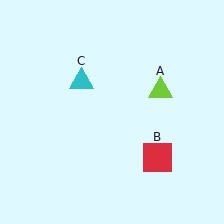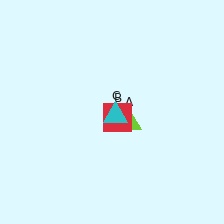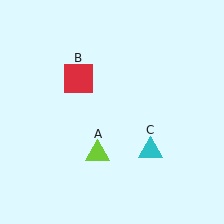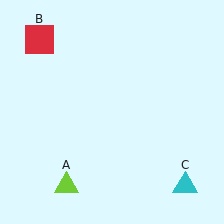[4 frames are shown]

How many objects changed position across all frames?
3 objects changed position: lime triangle (object A), red square (object B), cyan triangle (object C).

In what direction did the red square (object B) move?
The red square (object B) moved up and to the left.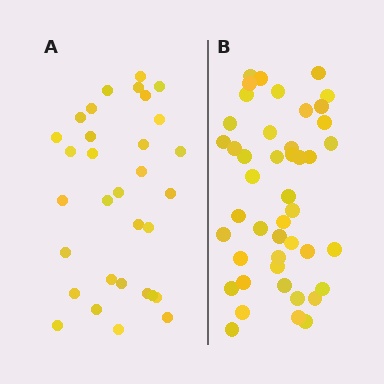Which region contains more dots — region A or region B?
Region B (the right region) has more dots.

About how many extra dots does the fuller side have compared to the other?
Region B has approximately 15 more dots than region A.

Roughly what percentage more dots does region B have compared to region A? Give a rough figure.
About 40% more.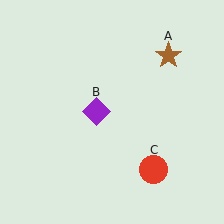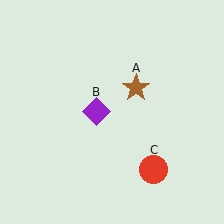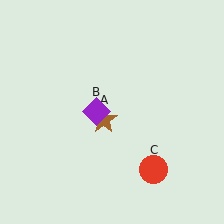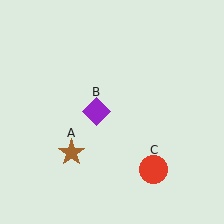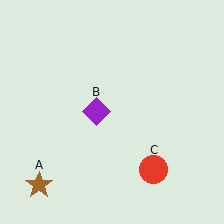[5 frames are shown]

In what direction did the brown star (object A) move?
The brown star (object A) moved down and to the left.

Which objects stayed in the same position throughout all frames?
Purple diamond (object B) and red circle (object C) remained stationary.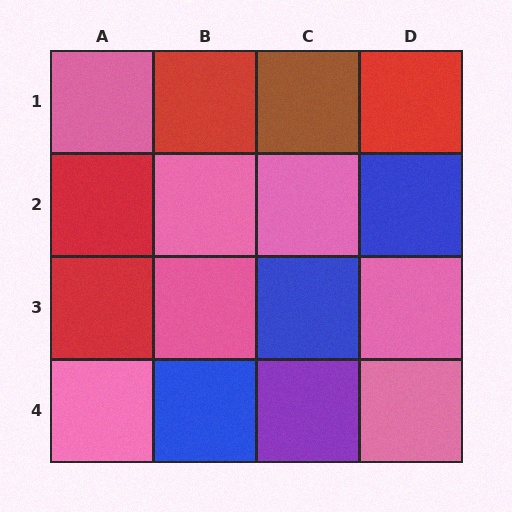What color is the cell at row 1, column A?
Pink.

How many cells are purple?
1 cell is purple.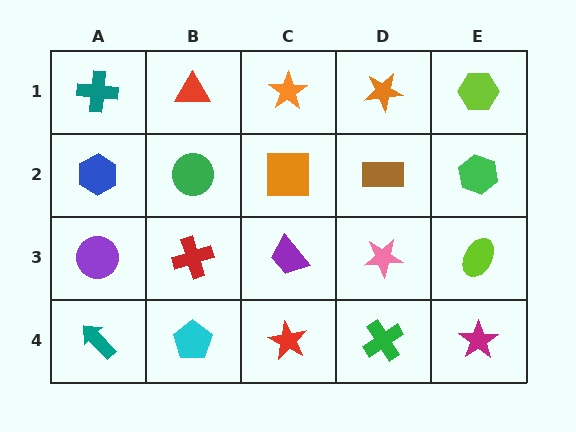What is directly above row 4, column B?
A red cross.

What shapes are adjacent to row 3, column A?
A blue hexagon (row 2, column A), a teal arrow (row 4, column A), a red cross (row 3, column B).